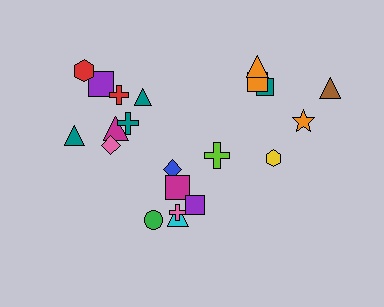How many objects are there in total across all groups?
There are 21 objects.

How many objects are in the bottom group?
There are 7 objects.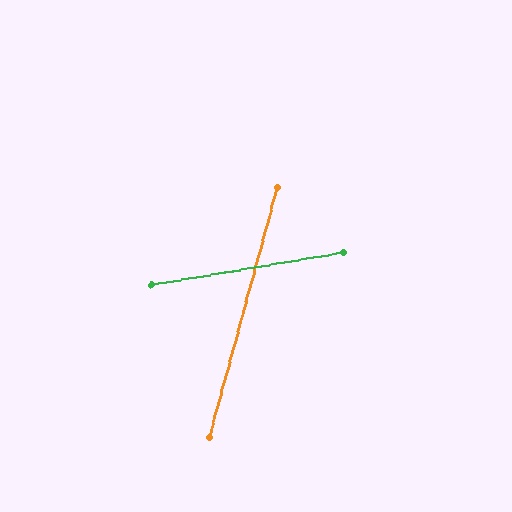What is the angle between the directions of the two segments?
Approximately 65 degrees.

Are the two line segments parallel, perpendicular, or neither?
Neither parallel nor perpendicular — they differ by about 65°.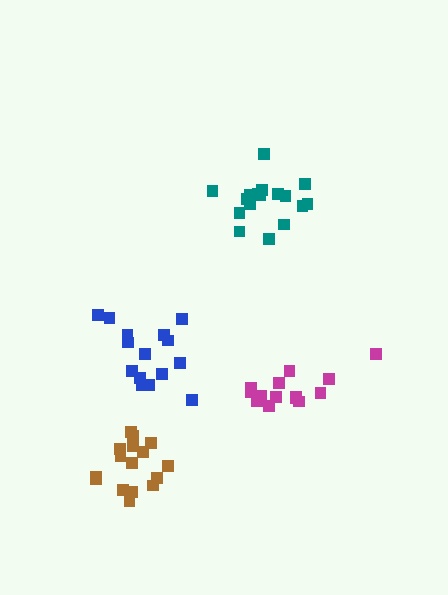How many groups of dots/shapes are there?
There are 4 groups.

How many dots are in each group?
Group 1: 16 dots, Group 2: 15 dots, Group 3: 15 dots, Group 4: 17 dots (63 total).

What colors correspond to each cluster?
The clusters are colored: brown, magenta, blue, teal.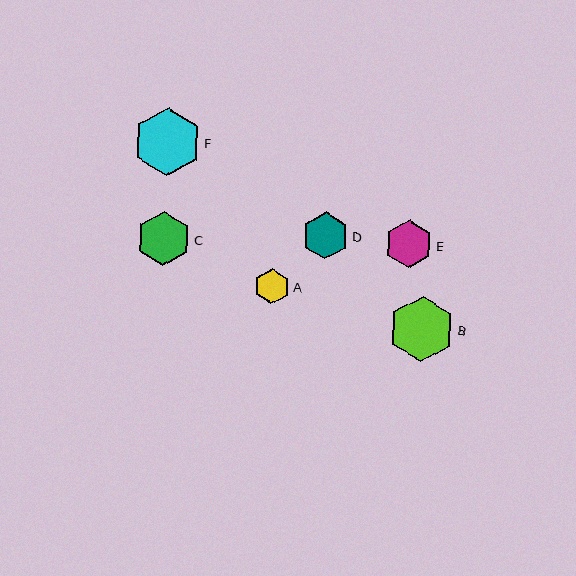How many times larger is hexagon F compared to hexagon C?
Hexagon F is approximately 1.2 times the size of hexagon C.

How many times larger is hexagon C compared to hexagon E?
Hexagon C is approximately 1.1 times the size of hexagon E.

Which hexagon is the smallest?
Hexagon A is the smallest with a size of approximately 35 pixels.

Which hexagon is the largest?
Hexagon F is the largest with a size of approximately 67 pixels.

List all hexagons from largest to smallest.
From largest to smallest: F, B, C, E, D, A.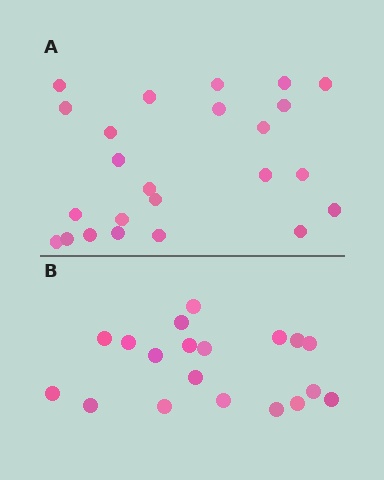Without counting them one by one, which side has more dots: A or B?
Region A (the top region) has more dots.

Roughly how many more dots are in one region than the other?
Region A has about 5 more dots than region B.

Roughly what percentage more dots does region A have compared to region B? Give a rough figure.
About 25% more.